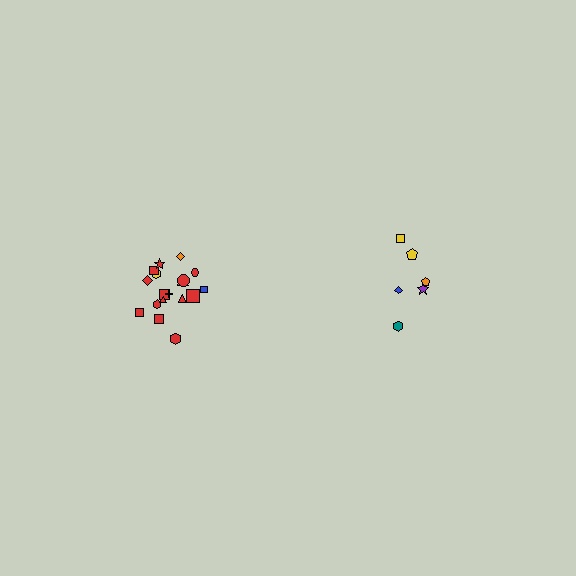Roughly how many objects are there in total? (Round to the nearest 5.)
Roughly 25 objects in total.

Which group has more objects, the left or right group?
The left group.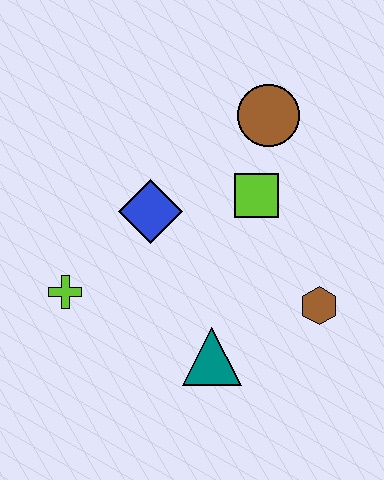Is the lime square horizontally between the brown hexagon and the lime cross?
Yes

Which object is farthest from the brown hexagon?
The lime cross is farthest from the brown hexagon.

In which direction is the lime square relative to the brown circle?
The lime square is below the brown circle.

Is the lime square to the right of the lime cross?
Yes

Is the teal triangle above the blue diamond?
No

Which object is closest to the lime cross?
The blue diamond is closest to the lime cross.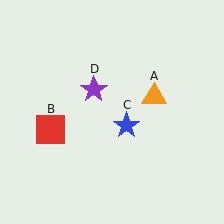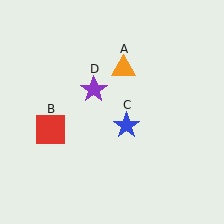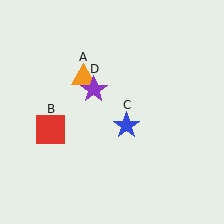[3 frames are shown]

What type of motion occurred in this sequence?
The orange triangle (object A) rotated counterclockwise around the center of the scene.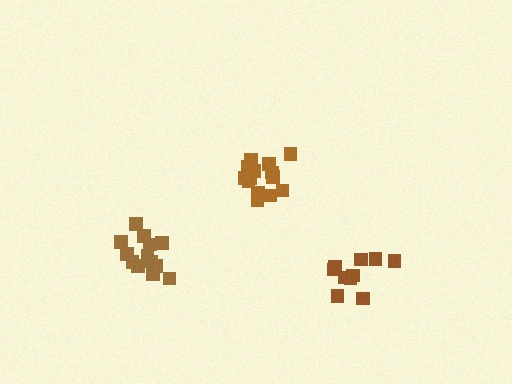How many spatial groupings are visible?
There are 3 spatial groupings.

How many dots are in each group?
Group 1: 10 dots, Group 2: 13 dots, Group 3: 14 dots (37 total).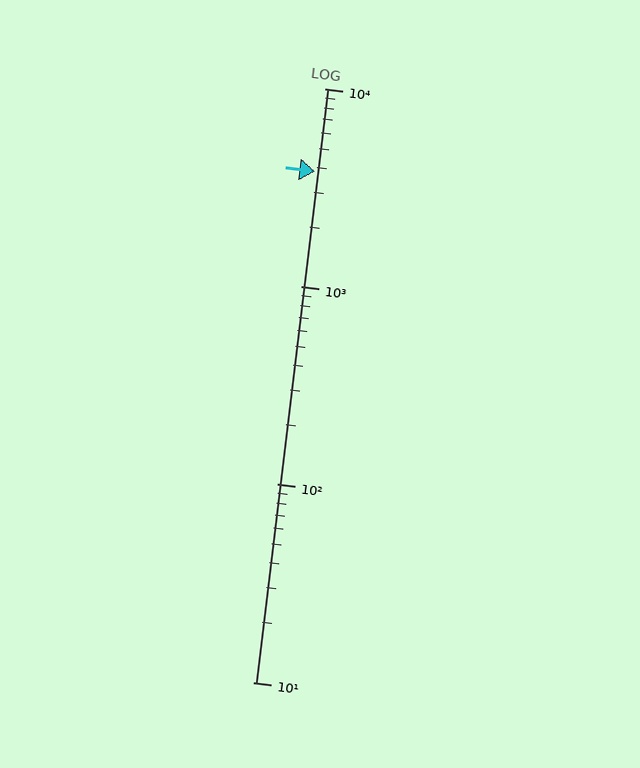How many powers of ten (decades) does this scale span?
The scale spans 3 decades, from 10 to 10000.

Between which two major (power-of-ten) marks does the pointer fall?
The pointer is between 1000 and 10000.